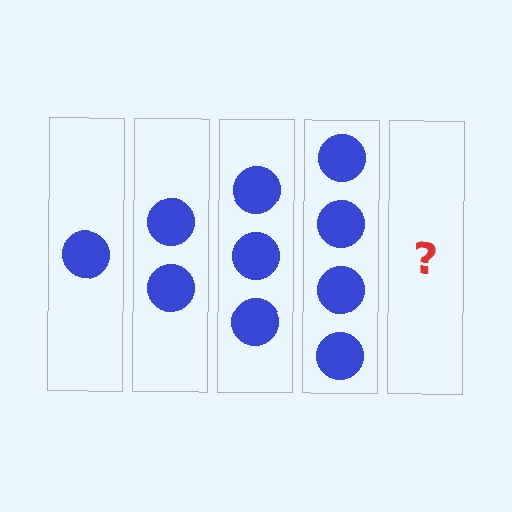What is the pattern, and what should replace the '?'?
The pattern is that each step adds one more circle. The '?' should be 5 circles.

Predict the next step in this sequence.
The next step is 5 circles.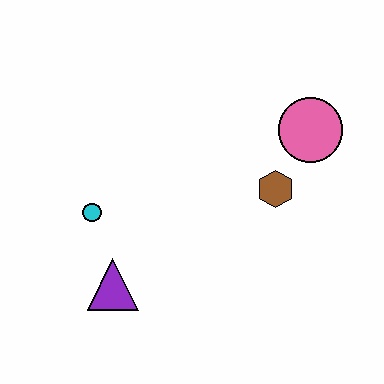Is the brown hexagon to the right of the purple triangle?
Yes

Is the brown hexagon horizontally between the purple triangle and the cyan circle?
No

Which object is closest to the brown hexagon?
The pink circle is closest to the brown hexagon.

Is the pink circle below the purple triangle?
No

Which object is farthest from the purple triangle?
The pink circle is farthest from the purple triangle.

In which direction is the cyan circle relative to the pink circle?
The cyan circle is to the left of the pink circle.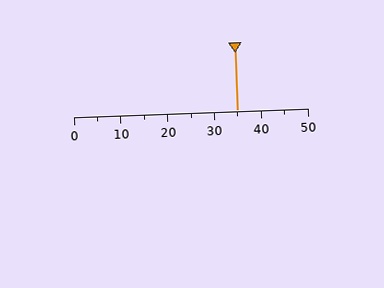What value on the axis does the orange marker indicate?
The marker indicates approximately 35.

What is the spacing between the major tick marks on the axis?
The major ticks are spaced 10 apart.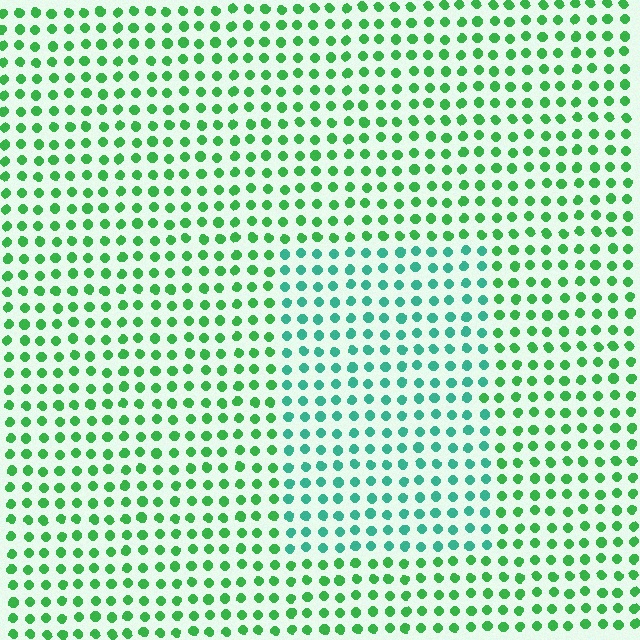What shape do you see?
I see a rectangle.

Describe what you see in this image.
The image is filled with small green elements in a uniform arrangement. A rectangle-shaped region is visible where the elements are tinted to a slightly different hue, forming a subtle color boundary.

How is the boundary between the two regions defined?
The boundary is defined purely by a slight shift in hue (about 35 degrees). Spacing, size, and orientation are identical on both sides.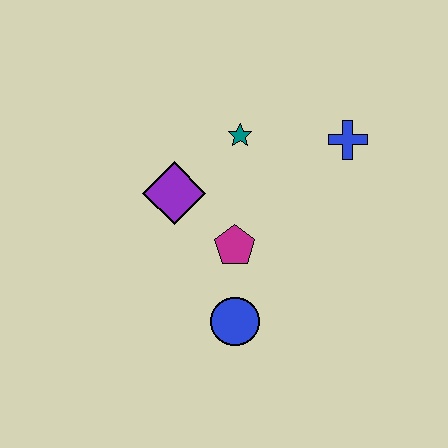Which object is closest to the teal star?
The purple diamond is closest to the teal star.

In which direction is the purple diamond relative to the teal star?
The purple diamond is to the left of the teal star.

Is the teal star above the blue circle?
Yes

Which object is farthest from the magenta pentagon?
The blue cross is farthest from the magenta pentagon.